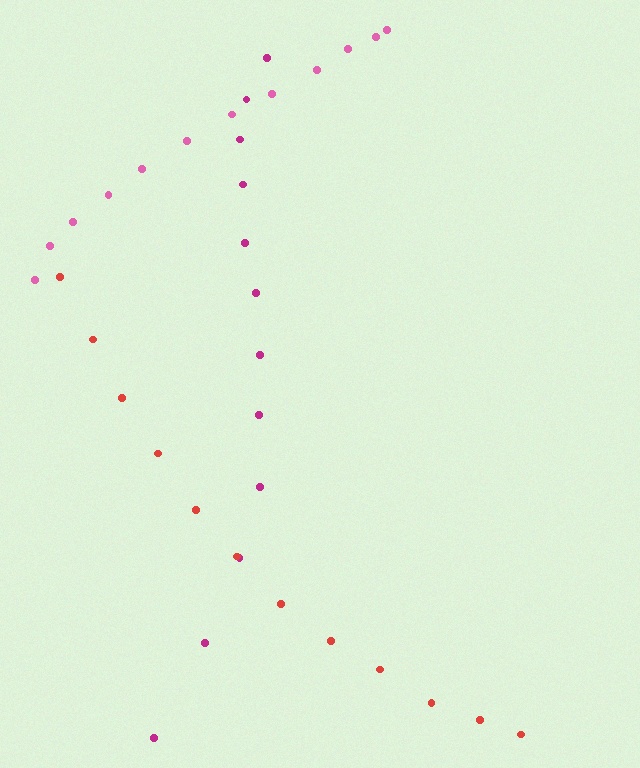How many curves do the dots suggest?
There are 3 distinct paths.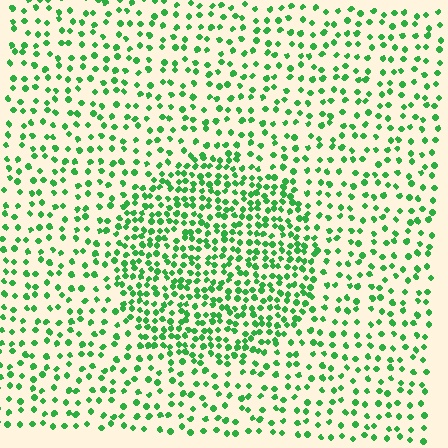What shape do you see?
I see a circle.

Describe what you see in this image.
The image contains small green elements arranged at two different densities. A circle-shaped region is visible where the elements are more densely packed than the surrounding area.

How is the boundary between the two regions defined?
The boundary is defined by a change in element density (approximately 2.0x ratio). All elements are the same color, size, and shape.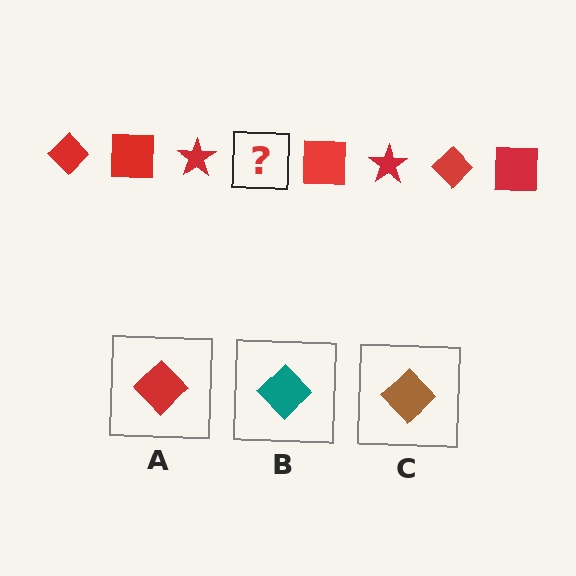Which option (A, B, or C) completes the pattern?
A.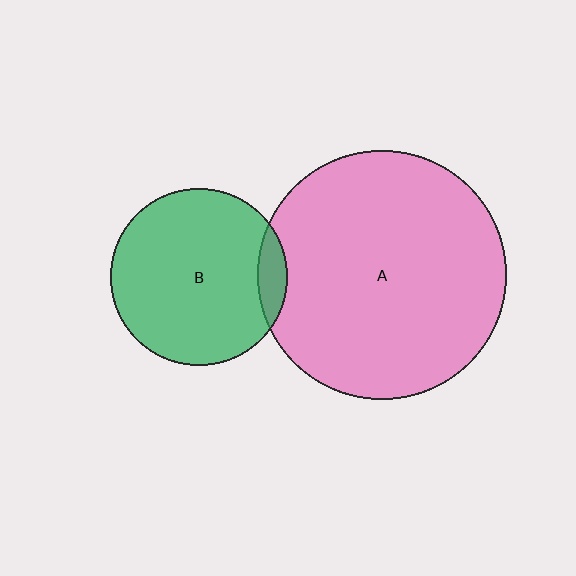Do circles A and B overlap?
Yes.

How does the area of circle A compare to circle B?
Approximately 2.0 times.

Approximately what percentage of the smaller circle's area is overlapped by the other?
Approximately 10%.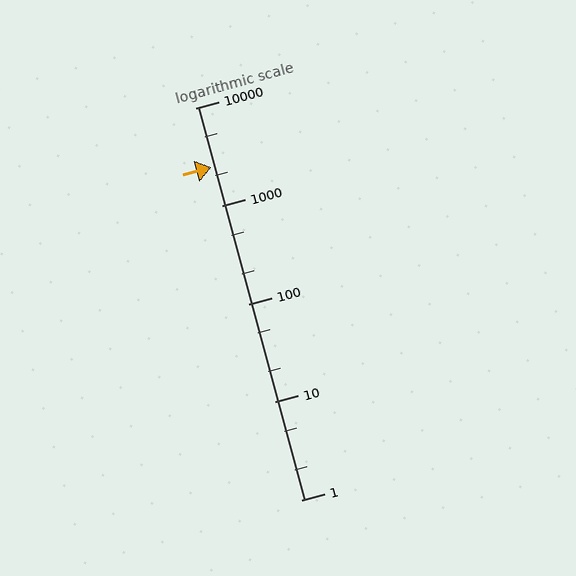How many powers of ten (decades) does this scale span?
The scale spans 4 decades, from 1 to 10000.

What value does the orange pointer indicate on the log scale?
The pointer indicates approximately 2500.